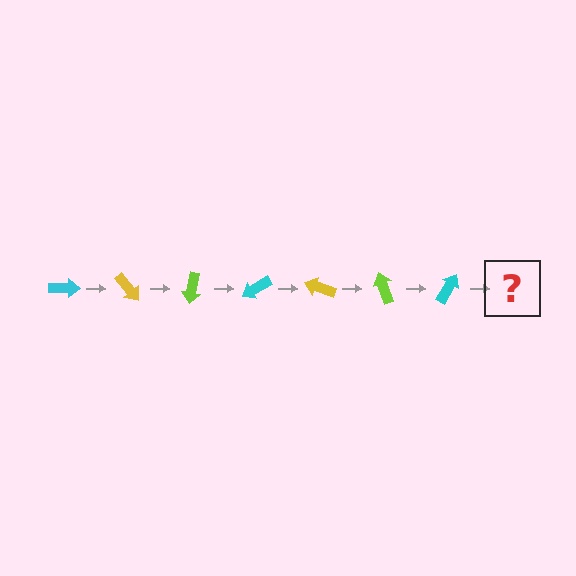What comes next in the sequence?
The next element should be a yellow arrow, rotated 350 degrees from the start.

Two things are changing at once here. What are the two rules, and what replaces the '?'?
The two rules are that it rotates 50 degrees each step and the color cycles through cyan, yellow, and lime. The '?' should be a yellow arrow, rotated 350 degrees from the start.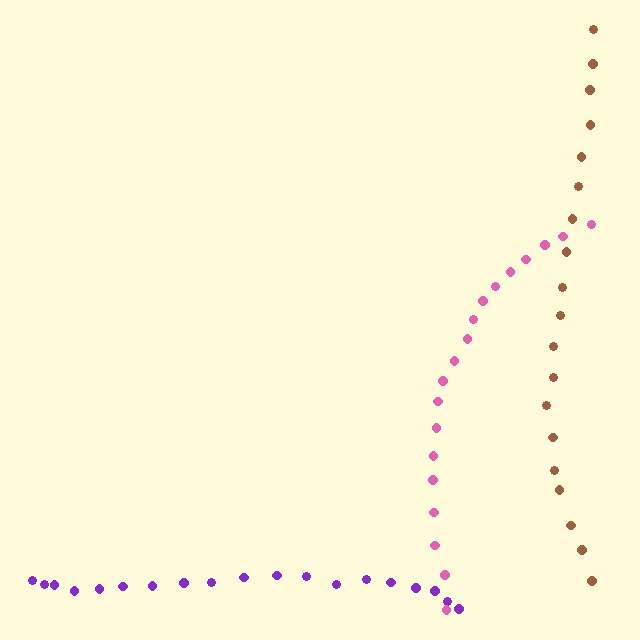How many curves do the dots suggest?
There are 3 distinct paths.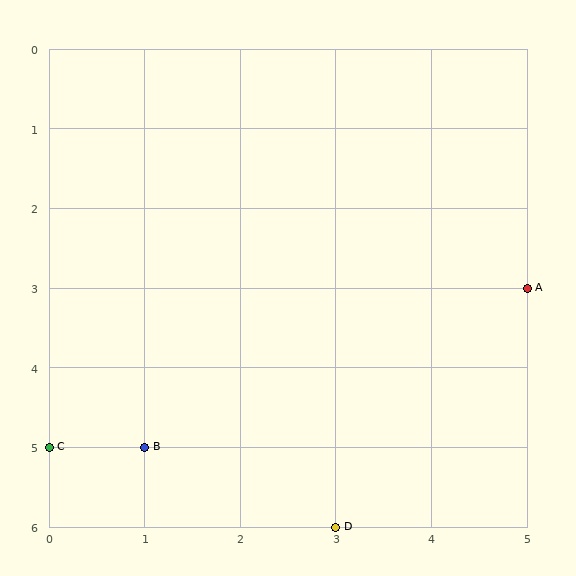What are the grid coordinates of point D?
Point D is at grid coordinates (3, 6).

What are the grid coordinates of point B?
Point B is at grid coordinates (1, 5).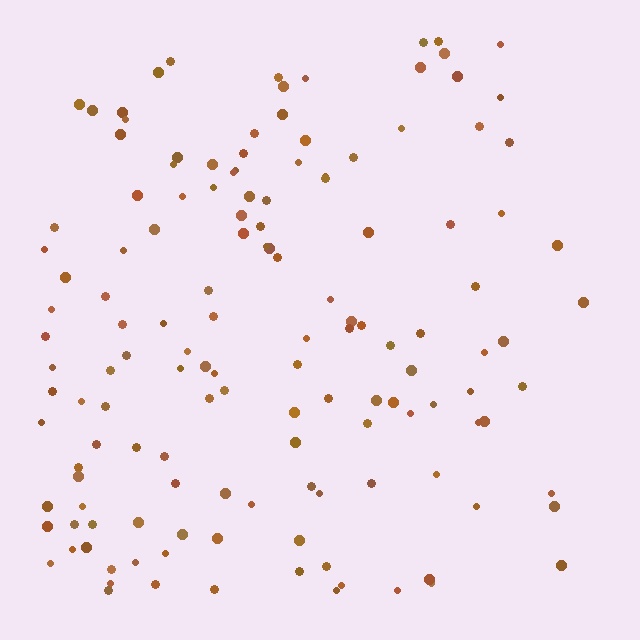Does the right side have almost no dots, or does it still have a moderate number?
Still a moderate number, just noticeably fewer than the left.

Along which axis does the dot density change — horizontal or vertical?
Horizontal.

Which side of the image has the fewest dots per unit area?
The right.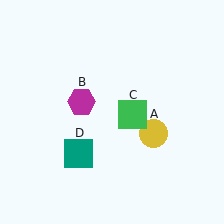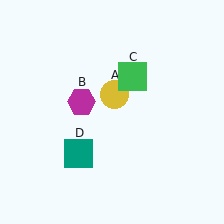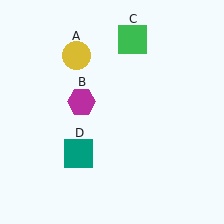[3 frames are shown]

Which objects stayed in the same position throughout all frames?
Magenta hexagon (object B) and teal square (object D) remained stationary.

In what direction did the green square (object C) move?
The green square (object C) moved up.